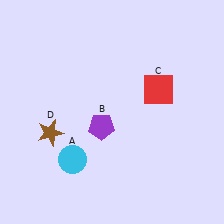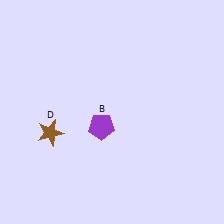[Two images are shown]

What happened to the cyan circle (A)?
The cyan circle (A) was removed in Image 2. It was in the bottom-left area of Image 1.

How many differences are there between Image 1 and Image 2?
There are 2 differences between the two images.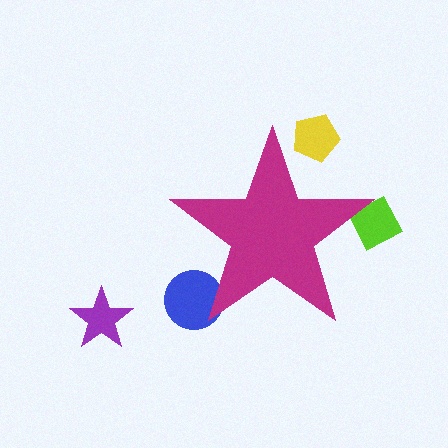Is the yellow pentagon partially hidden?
Yes, the yellow pentagon is partially hidden behind the magenta star.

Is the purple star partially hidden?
No, the purple star is fully visible.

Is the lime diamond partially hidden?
Yes, the lime diamond is partially hidden behind the magenta star.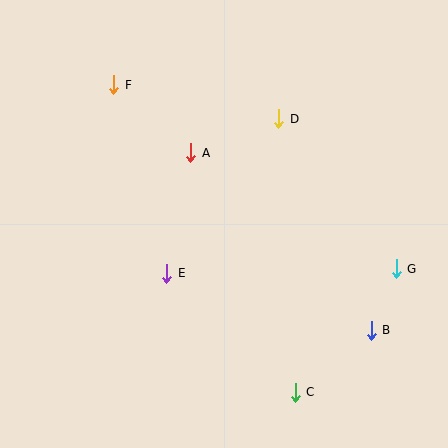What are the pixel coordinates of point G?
Point G is at (396, 269).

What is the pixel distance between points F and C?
The distance between F and C is 357 pixels.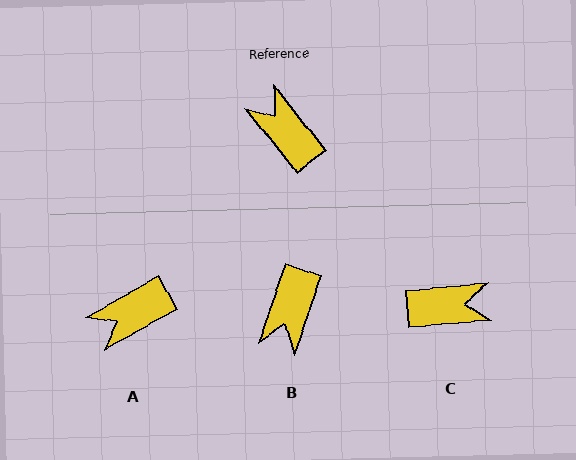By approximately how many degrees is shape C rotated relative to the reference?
Approximately 123 degrees clockwise.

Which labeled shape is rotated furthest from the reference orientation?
C, about 123 degrees away.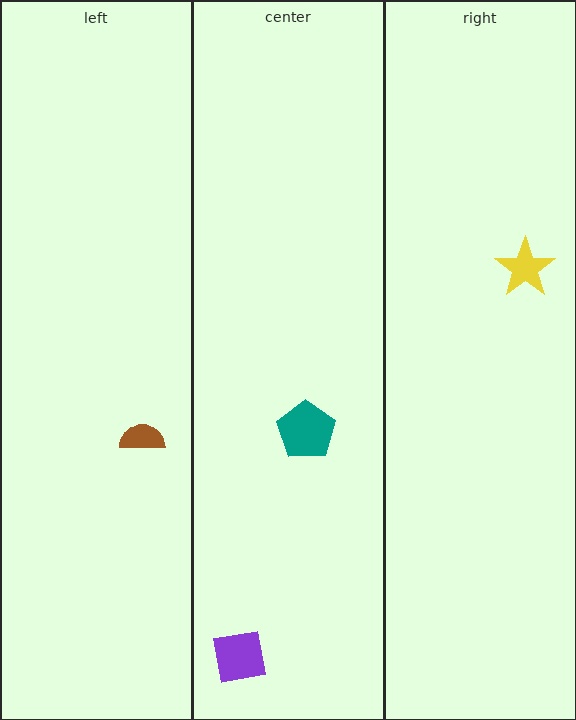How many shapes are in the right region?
1.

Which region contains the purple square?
The center region.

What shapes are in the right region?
The yellow star.